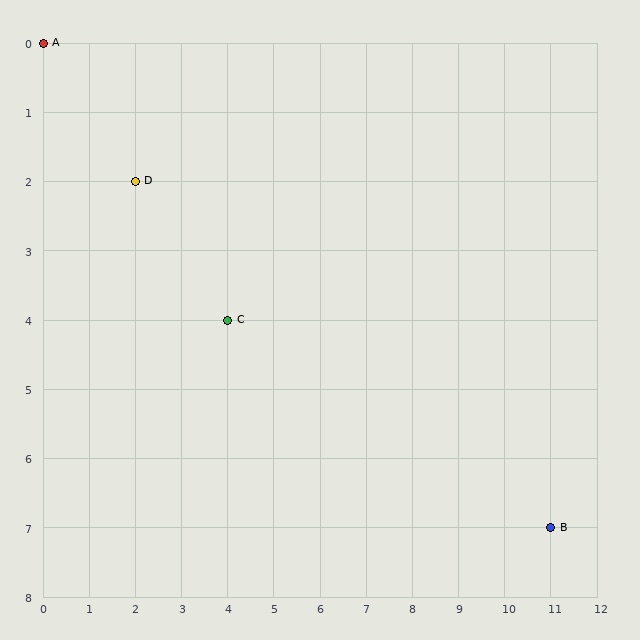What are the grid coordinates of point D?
Point D is at grid coordinates (2, 2).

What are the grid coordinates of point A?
Point A is at grid coordinates (0, 0).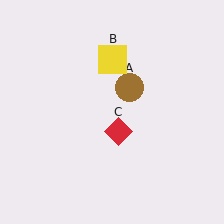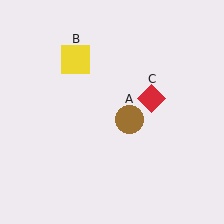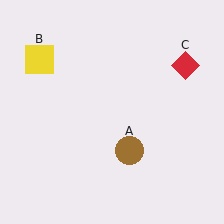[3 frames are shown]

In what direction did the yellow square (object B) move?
The yellow square (object B) moved left.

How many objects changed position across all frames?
3 objects changed position: brown circle (object A), yellow square (object B), red diamond (object C).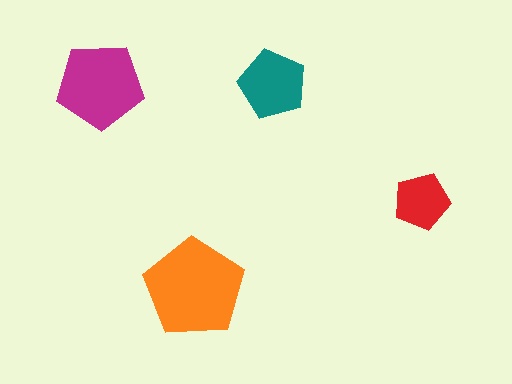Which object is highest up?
The teal pentagon is topmost.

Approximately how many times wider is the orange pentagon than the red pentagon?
About 2 times wider.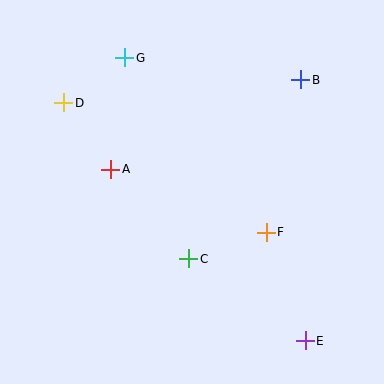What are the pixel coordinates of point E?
Point E is at (305, 341).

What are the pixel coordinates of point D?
Point D is at (64, 103).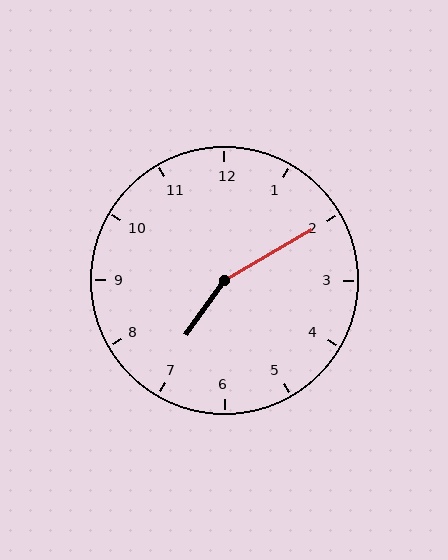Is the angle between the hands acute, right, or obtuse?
It is obtuse.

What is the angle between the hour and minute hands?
Approximately 155 degrees.